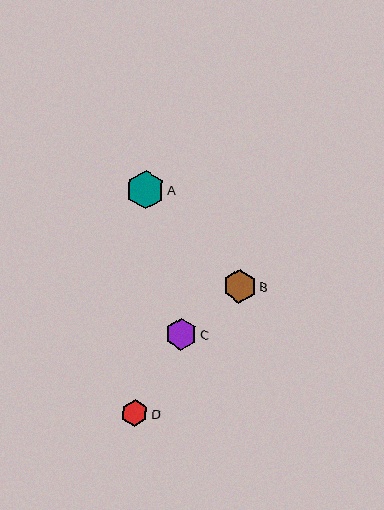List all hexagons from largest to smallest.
From largest to smallest: A, B, C, D.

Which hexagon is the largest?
Hexagon A is the largest with a size of approximately 38 pixels.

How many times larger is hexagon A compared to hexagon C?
Hexagon A is approximately 1.2 times the size of hexagon C.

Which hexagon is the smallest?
Hexagon D is the smallest with a size of approximately 27 pixels.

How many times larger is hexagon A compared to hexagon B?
Hexagon A is approximately 1.1 times the size of hexagon B.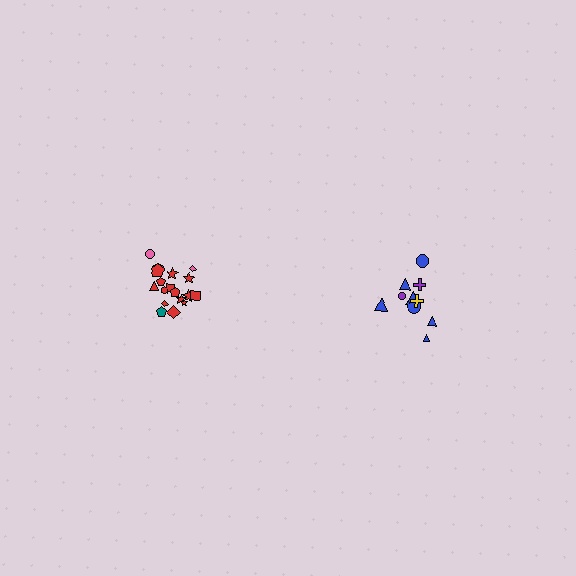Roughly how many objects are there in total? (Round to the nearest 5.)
Roughly 30 objects in total.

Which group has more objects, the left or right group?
The left group.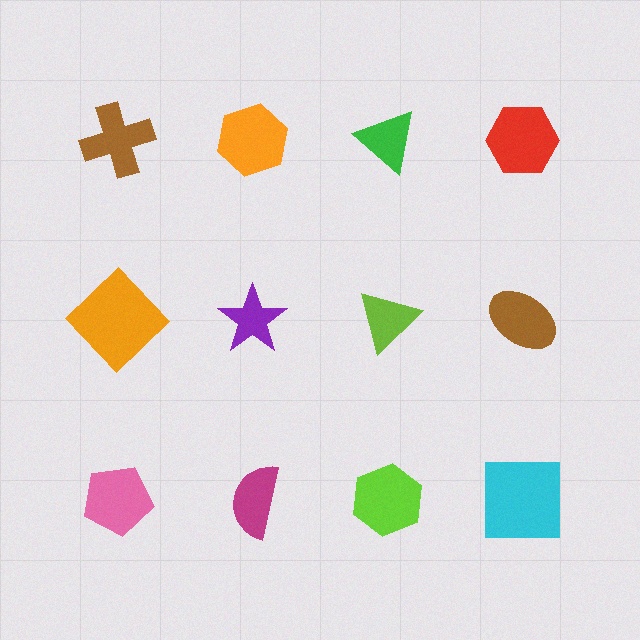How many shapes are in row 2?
4 shapes.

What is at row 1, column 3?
A green triangle.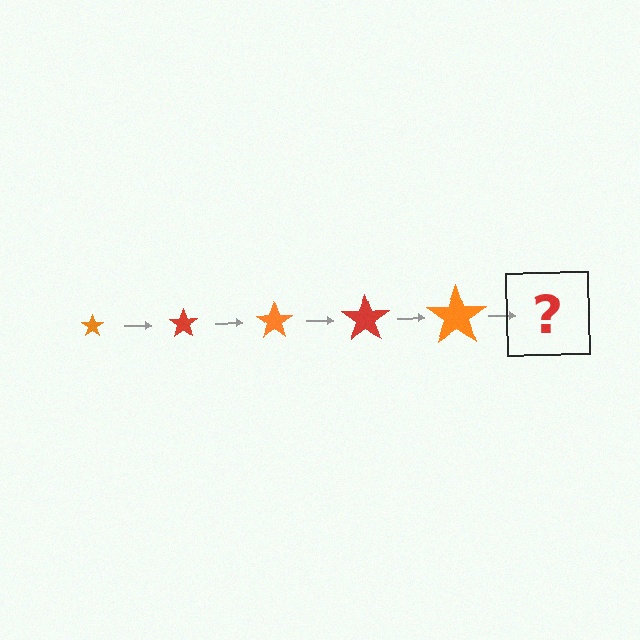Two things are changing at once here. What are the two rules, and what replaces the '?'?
The two rules are that the star grows larger each step and the color cycles through orange and red. The '?' should be a red star, larger than the previous one.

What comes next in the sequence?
The next element should be a red star, larger than the previous one.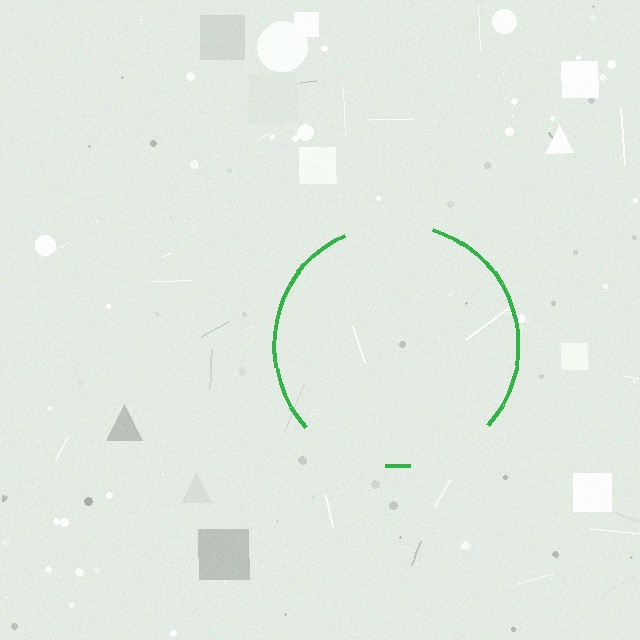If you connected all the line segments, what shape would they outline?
They would outline a circle.